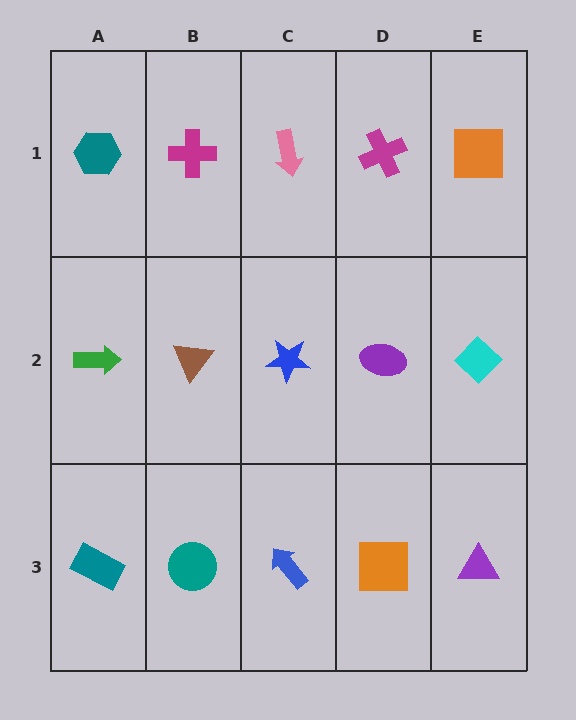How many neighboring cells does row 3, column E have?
2.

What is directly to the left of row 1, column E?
A magenta cross.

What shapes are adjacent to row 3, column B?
A brown triangle (row 2, column B), a teal rectangle (row 3, column A), a blue arrow (row 3, column C).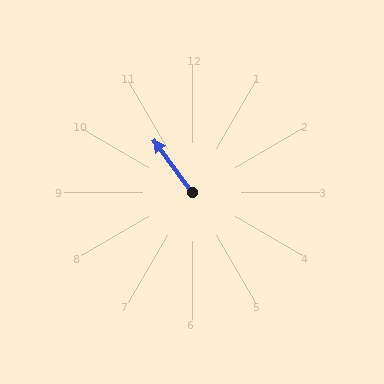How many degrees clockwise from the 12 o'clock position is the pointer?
Approximately 324 degrees.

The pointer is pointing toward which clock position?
Roughly 11 o'clock.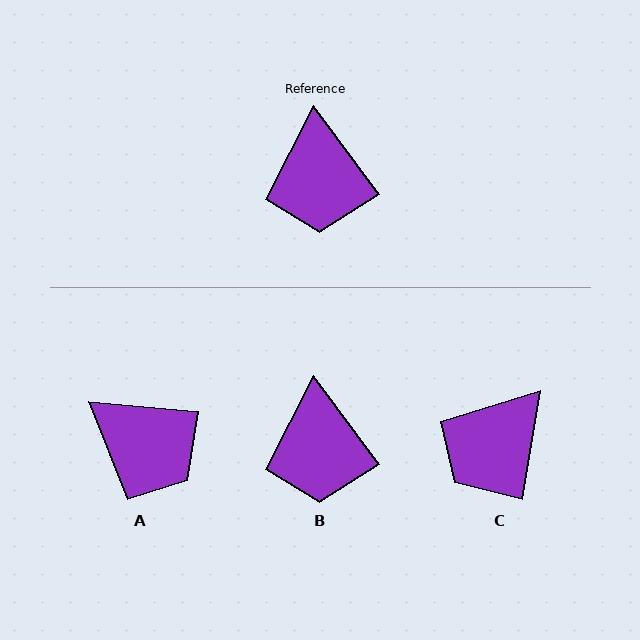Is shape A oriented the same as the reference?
No, it is off by about 49 degrees.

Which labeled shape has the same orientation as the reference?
B.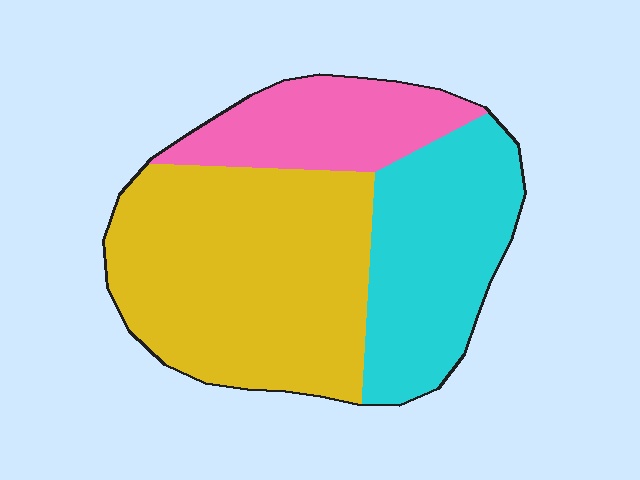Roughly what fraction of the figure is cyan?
Cyan takes up about one third (1/3) of the figure.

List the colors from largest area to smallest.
From largest to smallest: yellow, cyan, pink.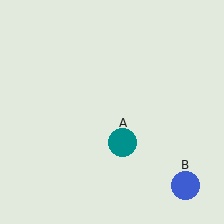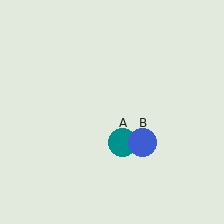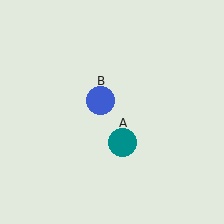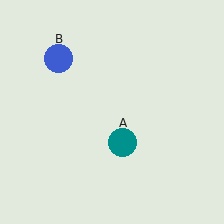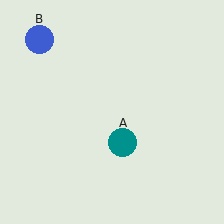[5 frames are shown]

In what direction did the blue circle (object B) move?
The blue circle (object B) moved up and to the left.